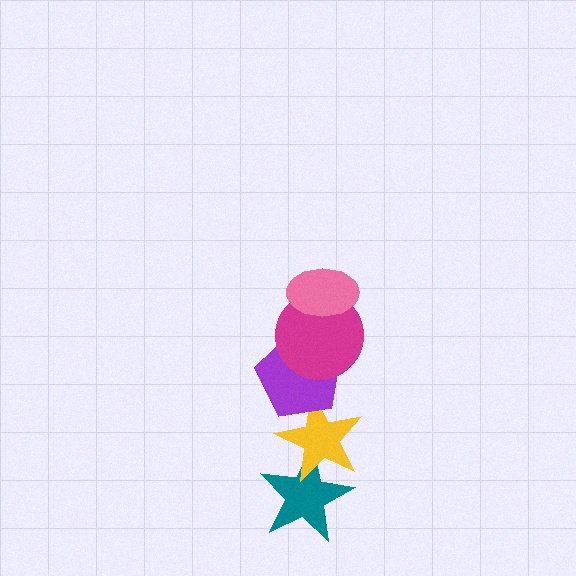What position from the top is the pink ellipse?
The pink ellipse is 1st from the top.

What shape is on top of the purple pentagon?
The magenta circle is on top of the purple pentagon.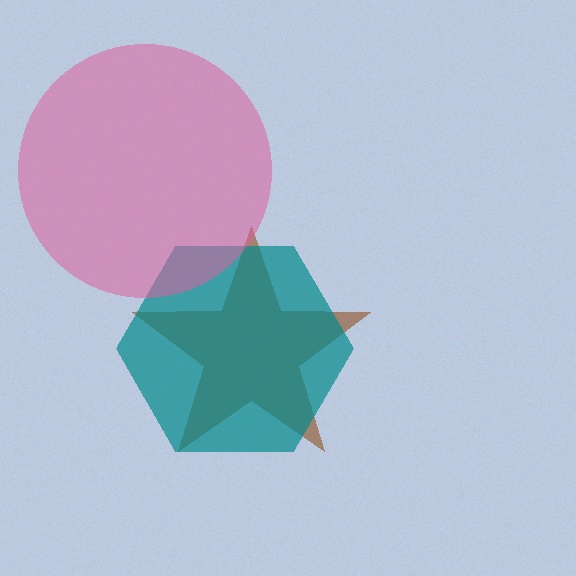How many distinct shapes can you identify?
There are 3 distinct shapes: a brown star, a teal hexagon, a pink circle.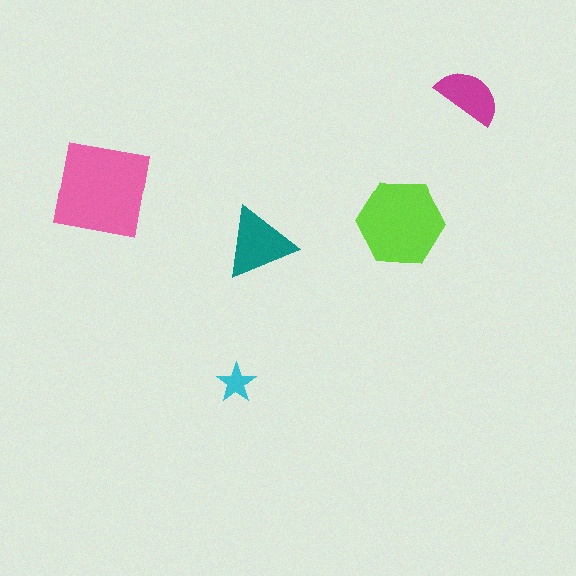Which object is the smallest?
The cyan star.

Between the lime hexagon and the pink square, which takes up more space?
The pink square.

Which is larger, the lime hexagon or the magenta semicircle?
The lime hexagon.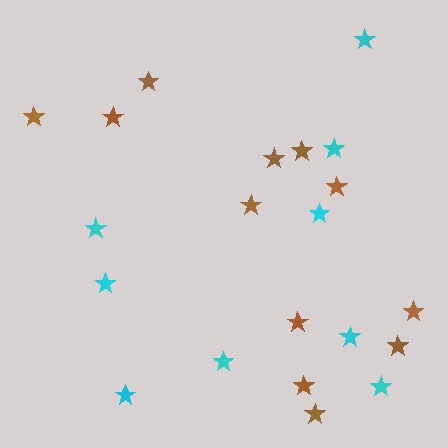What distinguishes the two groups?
There are 2 groups: one group of cyan stars (9) and one group of brown stars (12).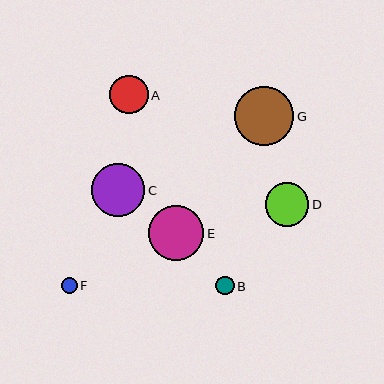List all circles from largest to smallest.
From largest to smallest: G, E, C, D, A, B, F.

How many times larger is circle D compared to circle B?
Circle D is approximately 2.4 times the size of circle B.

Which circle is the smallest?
Circle F is the smallest with a size of approximately 15 pixels.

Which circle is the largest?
Circle G is the largest with a size of approximately 59 pixels.